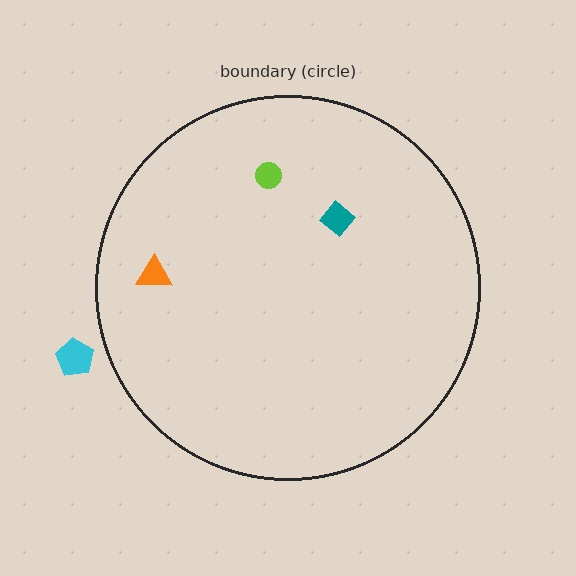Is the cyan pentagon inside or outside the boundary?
Outside.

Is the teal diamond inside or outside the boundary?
Inside.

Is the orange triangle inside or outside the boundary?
Inside.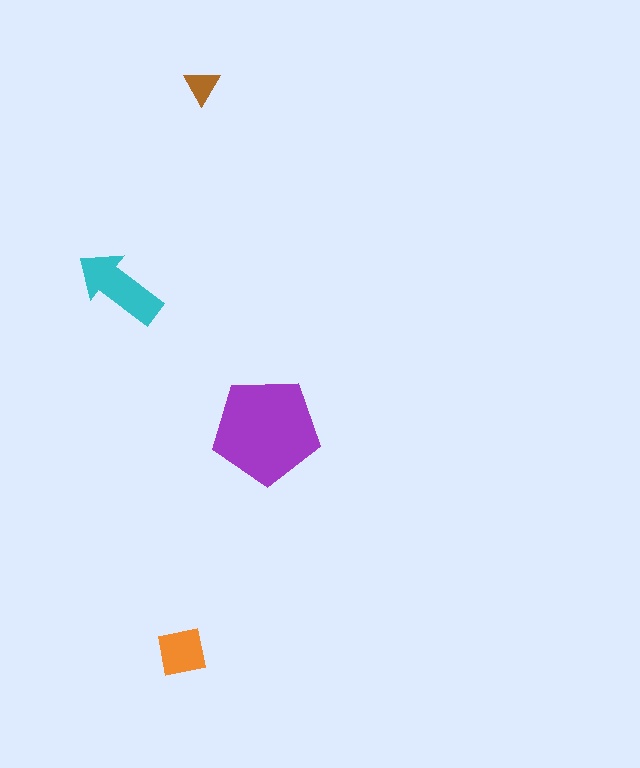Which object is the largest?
The purple pentagon.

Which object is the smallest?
The brown triangle.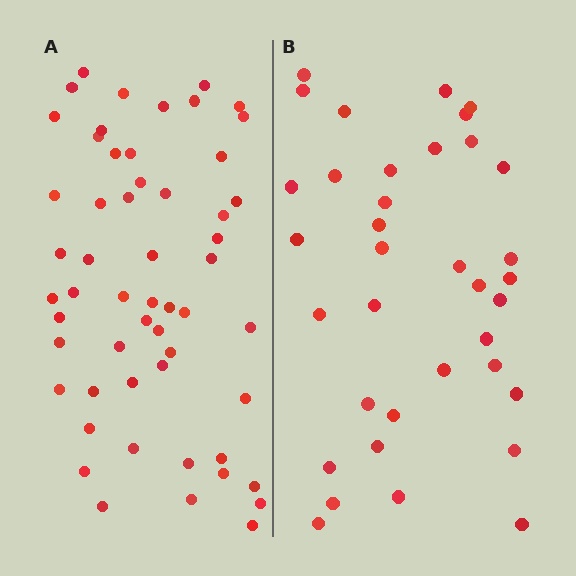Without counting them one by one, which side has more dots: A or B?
Region A (the left region) has more dots.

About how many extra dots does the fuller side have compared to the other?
Region A has approximately 20 more dots than region B.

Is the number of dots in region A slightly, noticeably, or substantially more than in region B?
Region A has substantially more. The ratio is roughly 1.5 to 1.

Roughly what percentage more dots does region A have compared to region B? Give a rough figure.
About 55% more.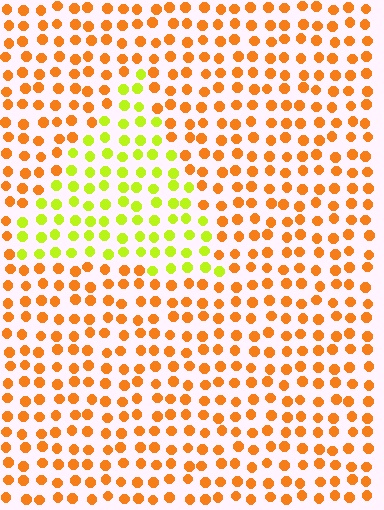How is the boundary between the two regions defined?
The boundary is defined purely by a slight shift in hue (about 49 degrees). Spacing, size, and orientation are identical on both sides.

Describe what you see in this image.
The image is filled with small orange elements in a uniform arrangement. A triangle-shaped region is visible where the elements are tinted to a slightly different hue, forming a subtle color boundary.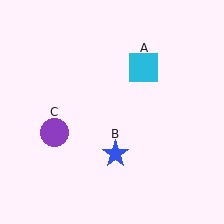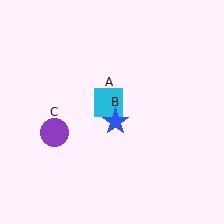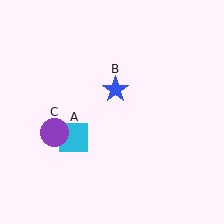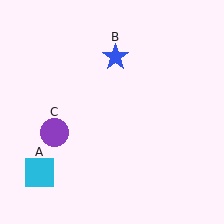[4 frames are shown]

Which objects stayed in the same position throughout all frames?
Purple circle (object C) remained stationary.